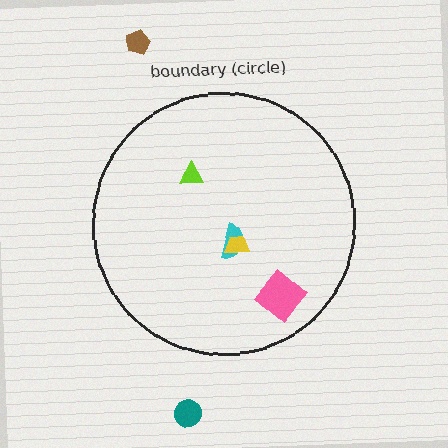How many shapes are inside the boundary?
4 inside, 2 outside.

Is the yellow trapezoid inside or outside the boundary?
Inside.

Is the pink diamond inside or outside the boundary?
Inside.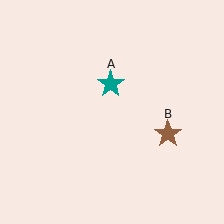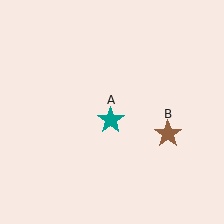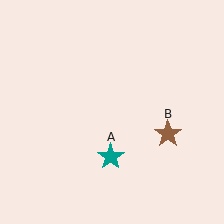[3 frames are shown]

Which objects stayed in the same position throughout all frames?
Brown star (object B) remained stationary.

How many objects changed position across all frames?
1 object changed position: teal star (object A).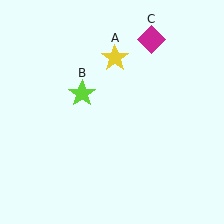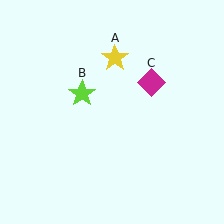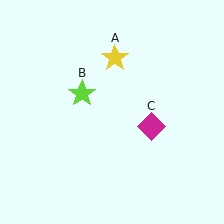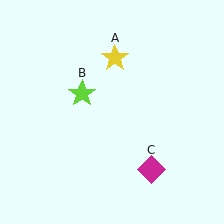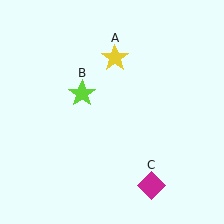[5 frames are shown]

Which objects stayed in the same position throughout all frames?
Yellow star (object A) and lime star (object B) remained stationary.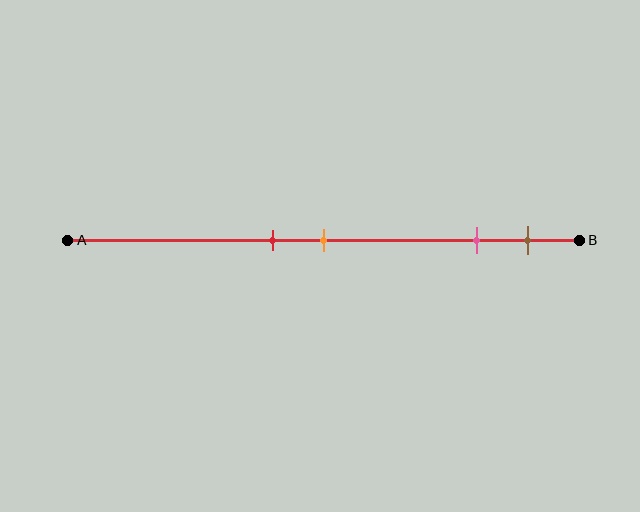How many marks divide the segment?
There are 4 marks dividing the segment.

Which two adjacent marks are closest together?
The red and orange marks are the closest adjacent pair.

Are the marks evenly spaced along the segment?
No, the marks are not evenly spaced.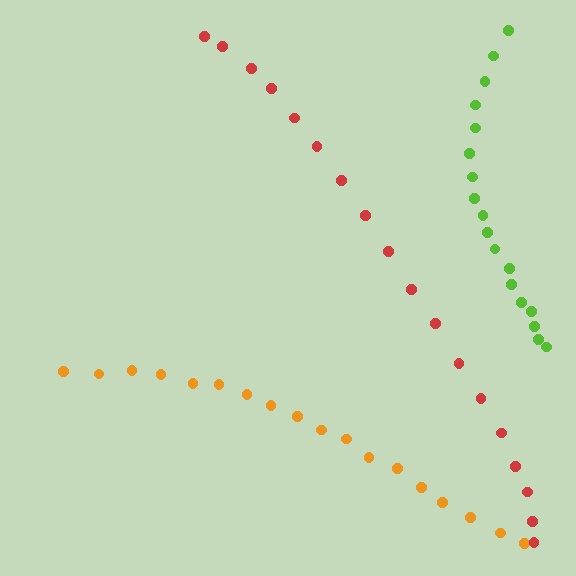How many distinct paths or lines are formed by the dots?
There are 3 distinct paths.